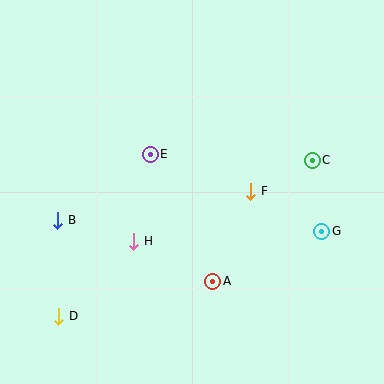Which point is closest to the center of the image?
Point E at (150, 154) is closest to the center.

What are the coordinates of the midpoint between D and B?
The midpoint between D and B is at (58, 268).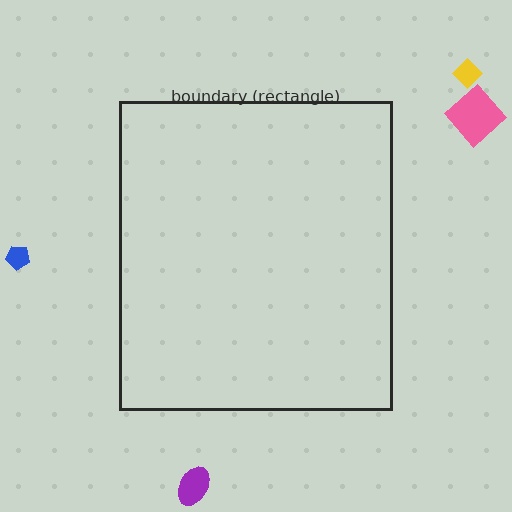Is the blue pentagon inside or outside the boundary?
Outside.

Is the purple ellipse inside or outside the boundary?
Outside.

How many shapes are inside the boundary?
0 inside, 4 outside.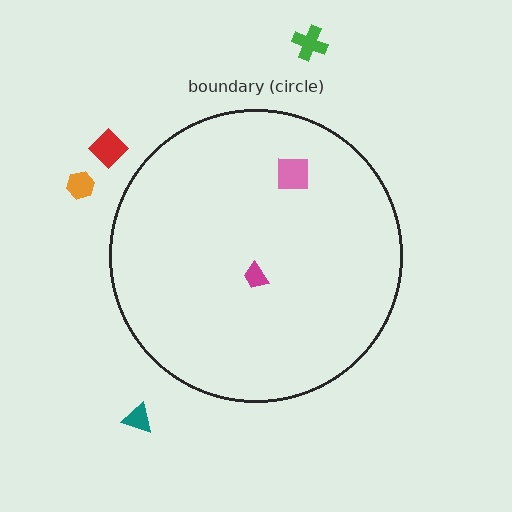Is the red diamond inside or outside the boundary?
Outside.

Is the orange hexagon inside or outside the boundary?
Outside.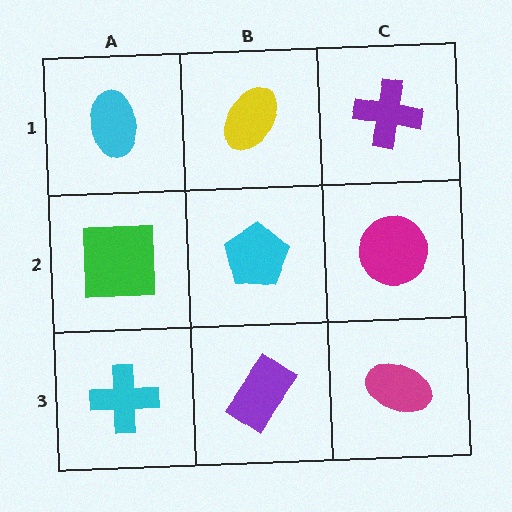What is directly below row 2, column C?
A magenta ellipse.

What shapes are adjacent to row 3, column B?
A cyan pentagon (row 2, column B), a cyan cross (row 3, column A), a magenta ellipse (row 3, column C).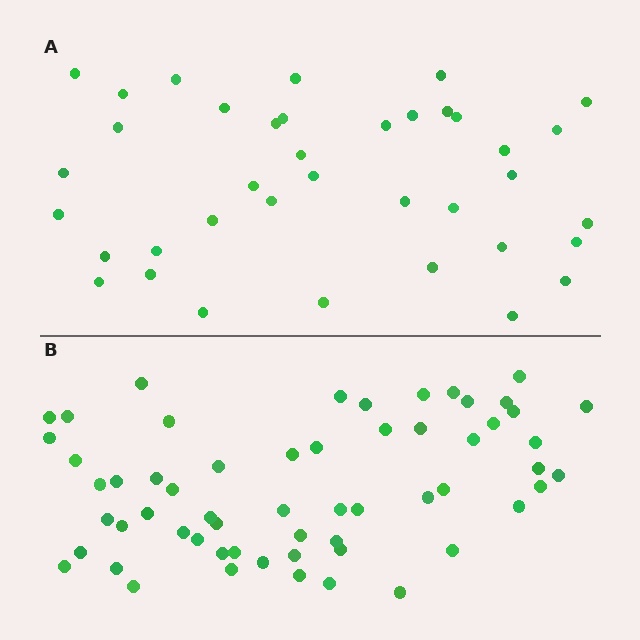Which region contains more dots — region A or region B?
Region B (the bottom region) has more dots.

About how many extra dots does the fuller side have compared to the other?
Region B has approximately 20 more dots than region A.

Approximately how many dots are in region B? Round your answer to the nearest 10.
About 60 dots. (The exact count is 59, which rounds to 60.)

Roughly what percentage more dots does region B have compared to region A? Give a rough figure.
About 55% more.